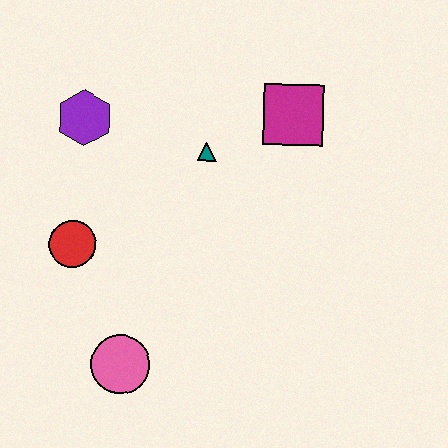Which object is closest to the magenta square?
The teal triangle is closest to the magenta square.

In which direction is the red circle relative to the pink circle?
The red circle is above the pink circle.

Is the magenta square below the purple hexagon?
No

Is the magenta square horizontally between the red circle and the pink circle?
No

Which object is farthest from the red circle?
The magenta square is farthest from the red circle.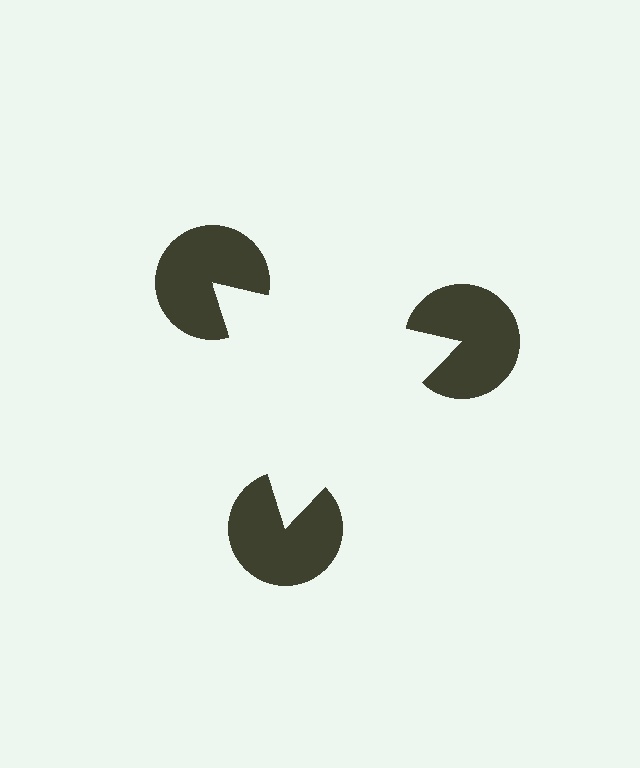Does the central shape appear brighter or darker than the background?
It typically appears slightly brighter than the background, even though no actual brightness change is drawn.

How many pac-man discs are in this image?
There are 3 — one at each vertex of the illusory triangle.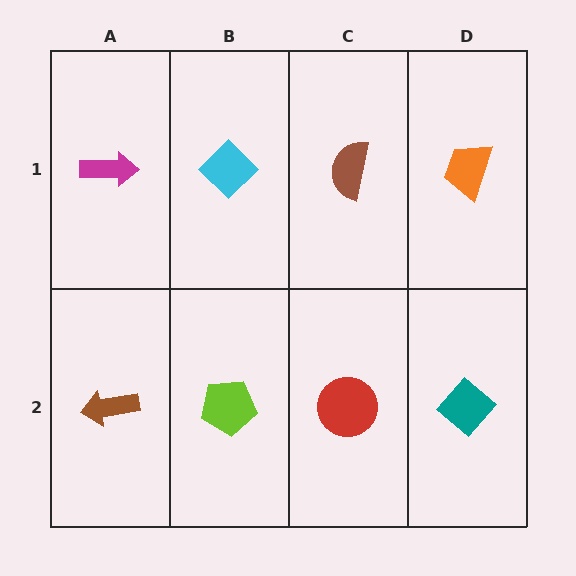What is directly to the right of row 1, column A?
A cyan diamond.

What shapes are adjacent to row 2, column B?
A cyan diamond (row 1, column B), a brown arrow (row 2, column A), a red circle (row 2, column C).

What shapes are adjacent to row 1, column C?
A red circle (row 2, column C), a cyan diamond (row 1, column B), an orange trapezoid (row 1, column D).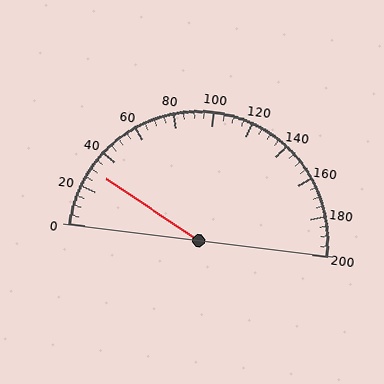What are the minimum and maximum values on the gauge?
The gauge ranges from 0 to 200.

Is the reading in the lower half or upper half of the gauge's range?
The reading is in the lower half of the range (0 to 200).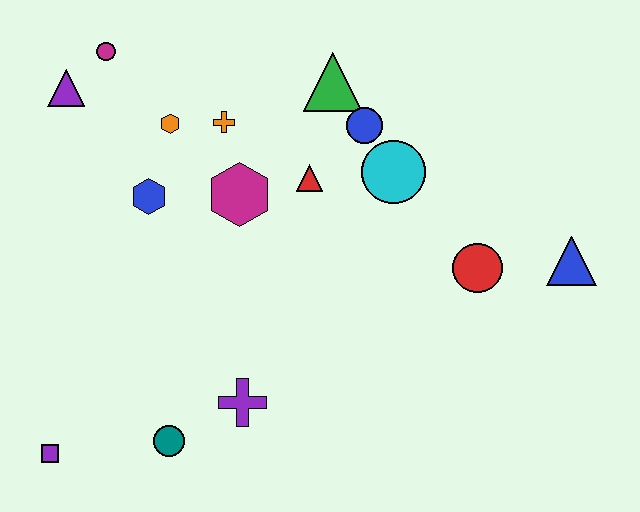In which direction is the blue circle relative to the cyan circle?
The blue circle is above the cyan circle.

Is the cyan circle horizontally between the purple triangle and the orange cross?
No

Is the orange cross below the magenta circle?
Yes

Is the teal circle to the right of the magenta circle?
Yes